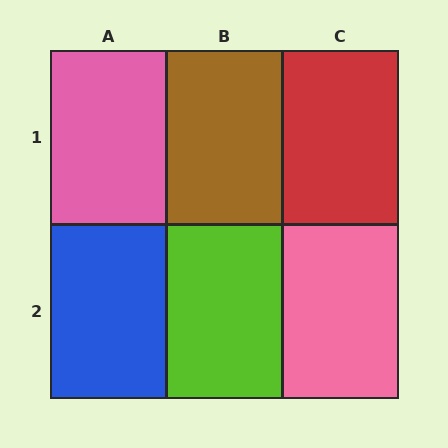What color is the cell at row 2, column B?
Lime.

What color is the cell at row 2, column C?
Pink.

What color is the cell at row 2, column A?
Blue.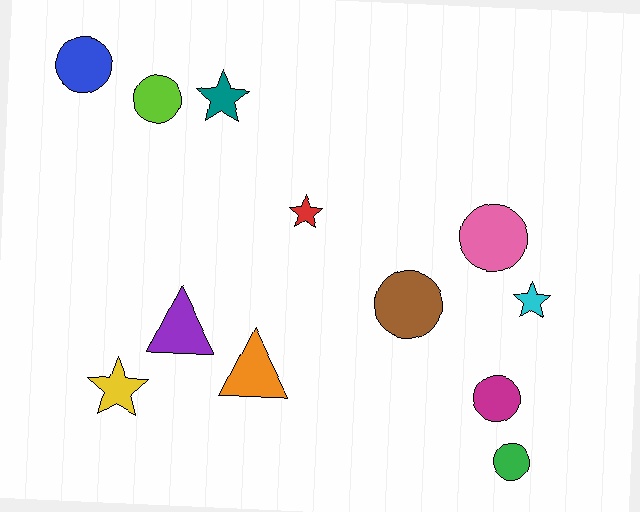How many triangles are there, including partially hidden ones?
There are 2 triangles.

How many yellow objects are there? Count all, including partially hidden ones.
There is 1 yellow object.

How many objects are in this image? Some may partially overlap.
There are 12 objects.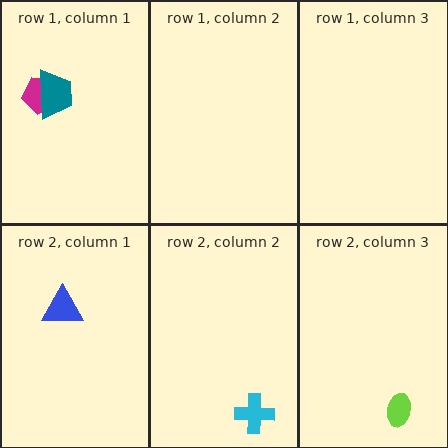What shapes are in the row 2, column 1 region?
The blue triangle.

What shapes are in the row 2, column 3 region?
The lime ellipse.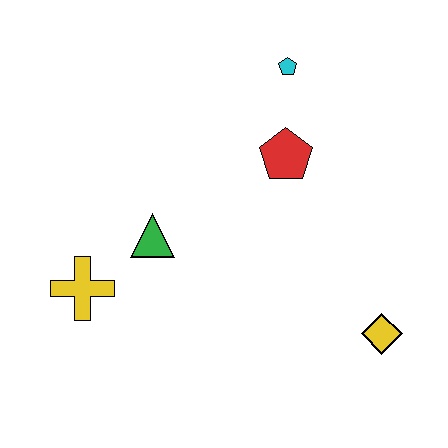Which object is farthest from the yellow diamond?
The yellow cross is farthest from the yellow diamond.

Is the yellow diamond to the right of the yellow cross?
Yes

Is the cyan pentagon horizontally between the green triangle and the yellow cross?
No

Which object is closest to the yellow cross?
The green triangle is closest to the yellow cross.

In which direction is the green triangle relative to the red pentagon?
The green triangle is to the left of the red pentagon.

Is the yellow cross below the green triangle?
Yes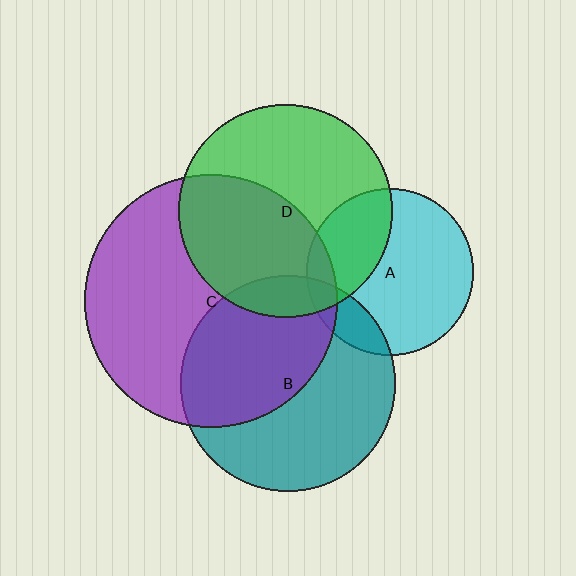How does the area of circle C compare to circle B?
Approximately 1.4 times.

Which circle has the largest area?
Circle C (purple).